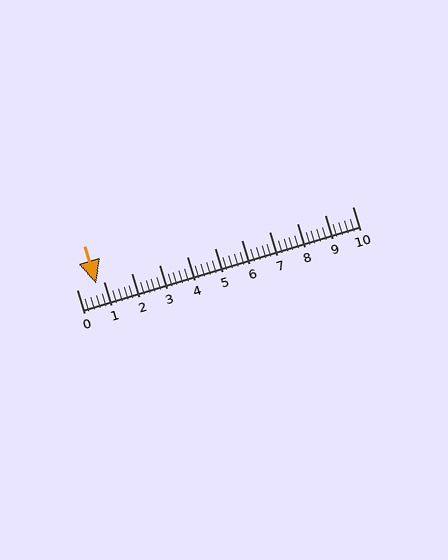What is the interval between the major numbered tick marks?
The major tick marks are spaced 1 units apart.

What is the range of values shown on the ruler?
The ruler shows values from 0 to 10.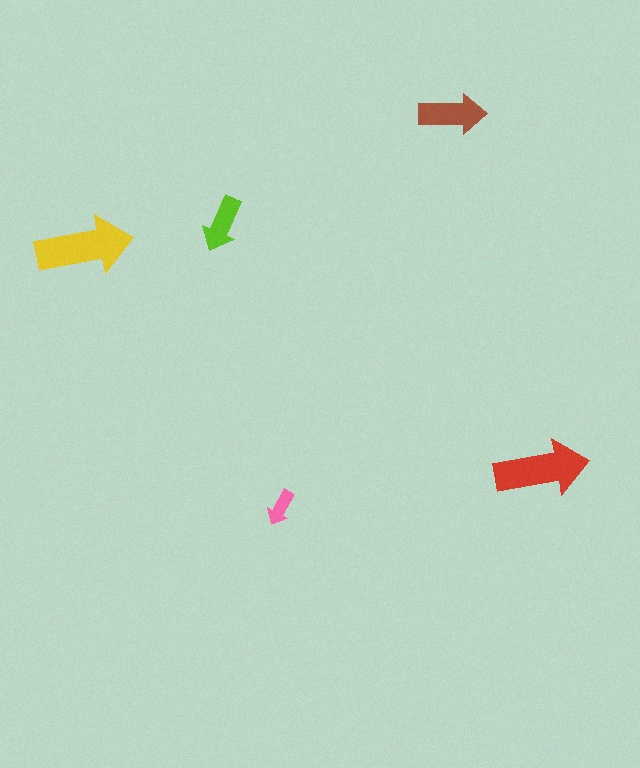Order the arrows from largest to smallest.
the yellow one, the red one, the brown one, the lime one, the pink one.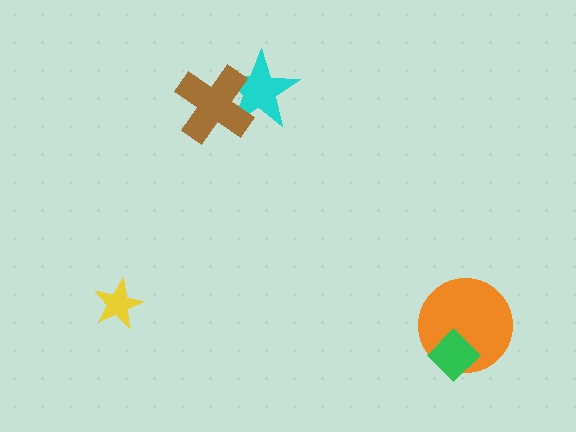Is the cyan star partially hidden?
Yes, it is partially covered by another shape.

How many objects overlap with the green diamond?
1 object overlaps with the green diamond.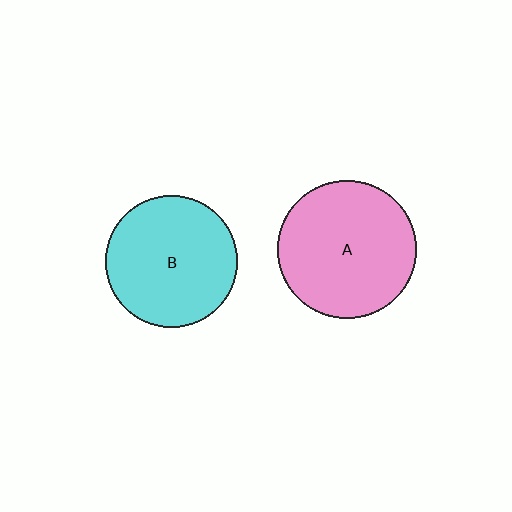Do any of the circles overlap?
No, none of the circles overlap.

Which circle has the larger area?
Circle A (pink).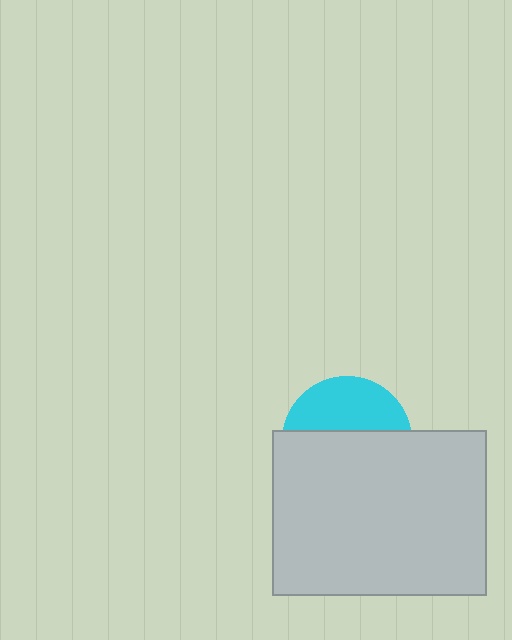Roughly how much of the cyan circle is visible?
A small part of it is visible (roughly 39%).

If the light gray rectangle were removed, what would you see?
You would see the complete cyan circle.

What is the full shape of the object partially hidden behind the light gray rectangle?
The partially hidden object is a cyan circle.